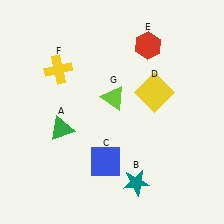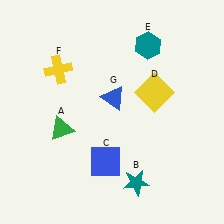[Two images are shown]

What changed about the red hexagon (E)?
In Image 1, E is red. In Image 2, it changed to teal.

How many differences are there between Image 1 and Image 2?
There are 2 differences between the two images.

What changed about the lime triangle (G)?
In Image 1, G is lime. In Image 2, it changed to blue.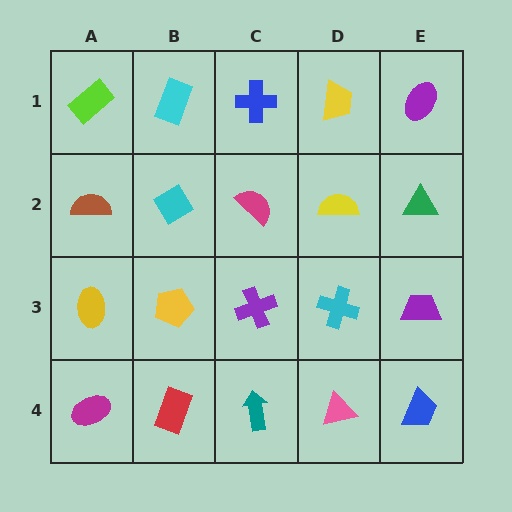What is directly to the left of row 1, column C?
A cyan rectangle.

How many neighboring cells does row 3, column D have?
4.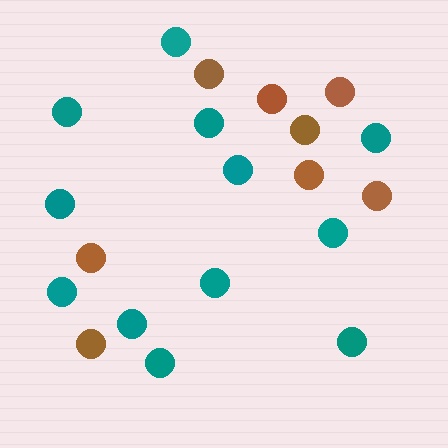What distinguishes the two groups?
There are 2 groups: one group of teal circles (12) and one group of brown circles (8).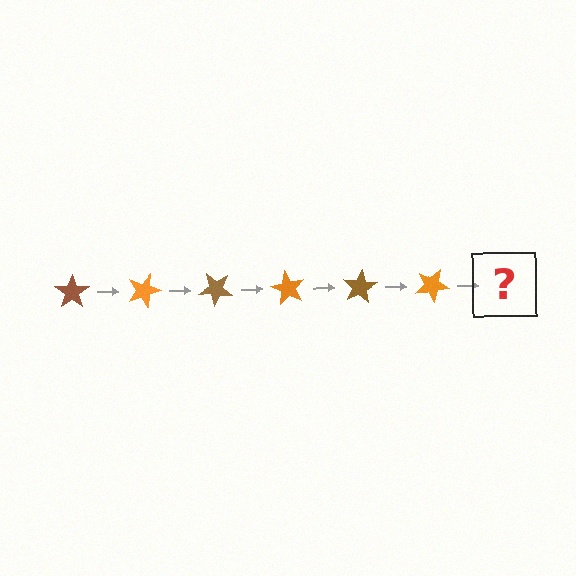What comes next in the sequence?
The next element should be a brown star, rotated 120 degrees from the start.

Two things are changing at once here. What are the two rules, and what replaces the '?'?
The two rules are that it rotates 20 degrees each step and the color cycles through brown and orange. The '?' should be a brown star, rotated 120 degrees from the start.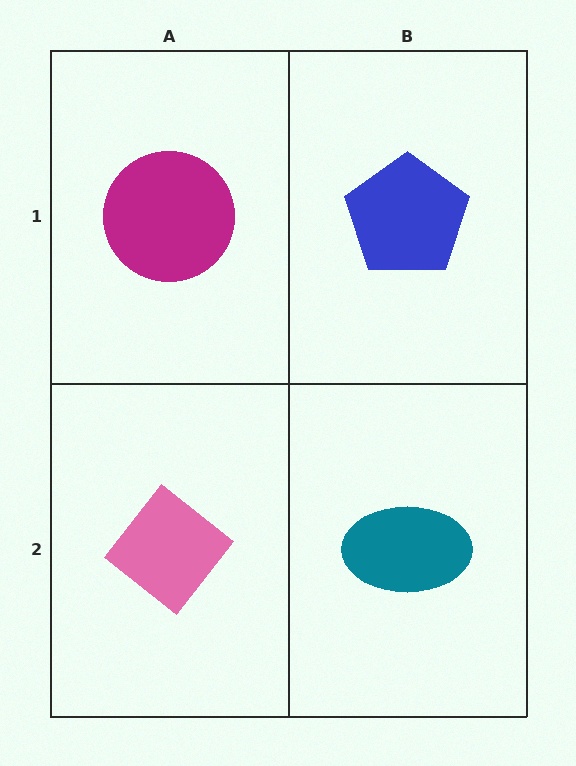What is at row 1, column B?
A blue pentagon.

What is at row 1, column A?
A magenta circle.